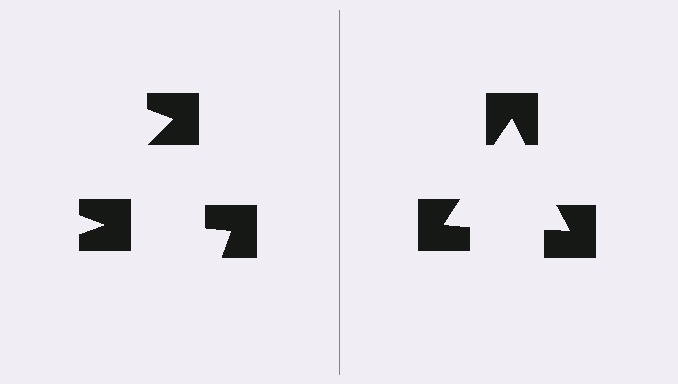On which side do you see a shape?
An illusory triangle appears on the right side. On the left side the wedge cuts are rotated, so no coherent shape forms.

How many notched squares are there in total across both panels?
6 — 3 on each side.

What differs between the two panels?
The notched squares are positioned identically on both sides; only the wedge orientations differ. On the right they align to a triangle; on the left they are misaligned.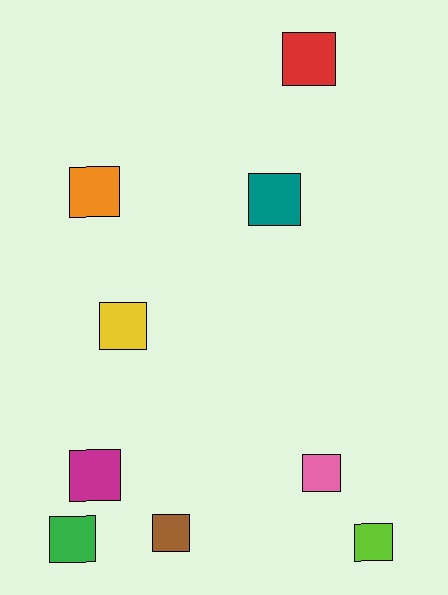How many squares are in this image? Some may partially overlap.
There are 9 squares.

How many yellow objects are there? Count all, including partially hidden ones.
There is 1 yellow object.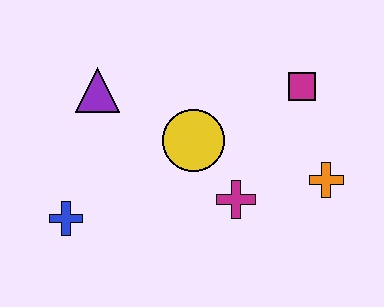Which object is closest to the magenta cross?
The yellow circle is closest to the magenta cross.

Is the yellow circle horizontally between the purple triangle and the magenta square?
Yes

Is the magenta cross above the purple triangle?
No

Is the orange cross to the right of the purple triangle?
Yes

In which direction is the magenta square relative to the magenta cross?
The magenta square is above the magenta cross.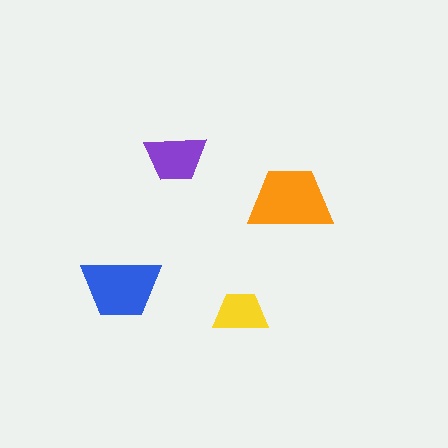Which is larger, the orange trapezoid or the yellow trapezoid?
The orange one.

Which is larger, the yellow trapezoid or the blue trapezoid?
The blue one.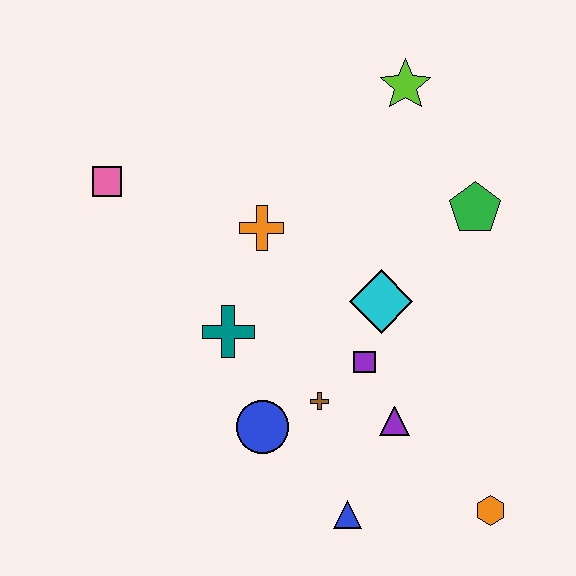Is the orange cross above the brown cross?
Yes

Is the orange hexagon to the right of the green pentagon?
Yes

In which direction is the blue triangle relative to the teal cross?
The blue triangle is below the teal cross.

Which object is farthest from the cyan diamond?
The pink square is farthest from the cyan diamond.